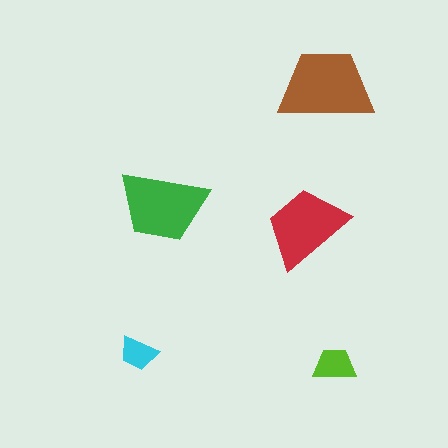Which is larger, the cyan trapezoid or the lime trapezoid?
The lime one.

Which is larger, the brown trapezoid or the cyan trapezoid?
The brown one.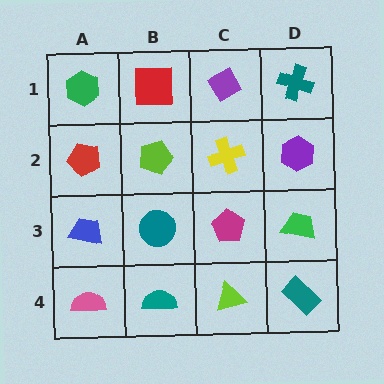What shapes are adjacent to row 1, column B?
A lime pentagon (row 2, column B), a green hexagon (row 1, column A), a purple diamond (row 1, column C).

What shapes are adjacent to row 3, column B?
A lime pentagon (row 2, column B), a teal semicircle (row 4, column B), a blue trapezoid (row 3, column A), a magenta pentagon (row 3, column C).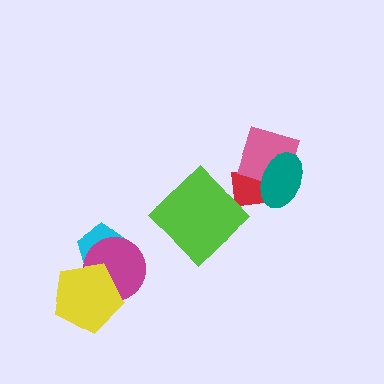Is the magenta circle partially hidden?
Yes, it is partially covered by another shape.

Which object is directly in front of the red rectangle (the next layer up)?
The pink diamond is directly in front of the red rectangle.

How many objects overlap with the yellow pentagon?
2 objects overlap with the yellow pentagon.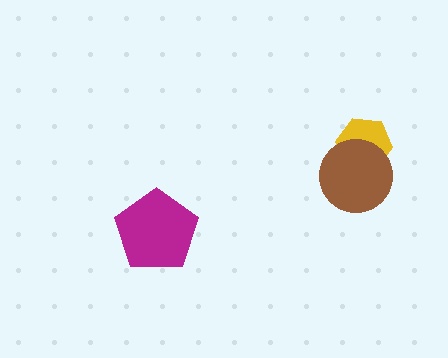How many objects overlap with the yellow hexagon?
1 object overlaps with the yellow hexagon.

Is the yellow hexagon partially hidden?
Yes, it is partially covered by another shape.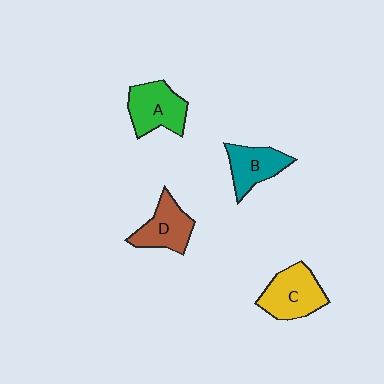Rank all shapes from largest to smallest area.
From largest to smallest: C (yellow), A (green), D (brown), B (teal).